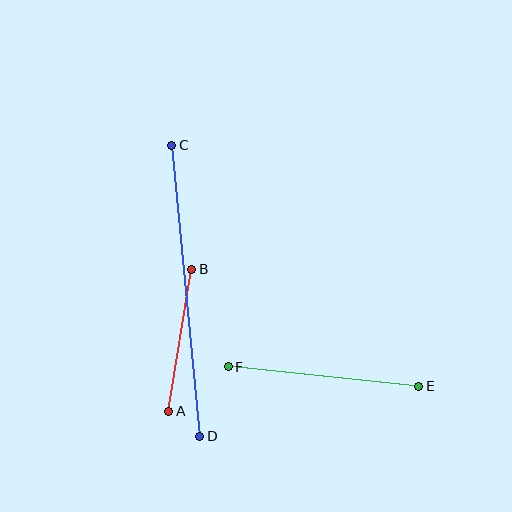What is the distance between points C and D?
The distance is approximately 292 pixels.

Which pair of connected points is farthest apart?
Points C and D are farthest apart.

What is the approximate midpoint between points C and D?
The midpoint is at approximately (186, 291) pixels.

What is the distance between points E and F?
The distance is approximately 191 pixels.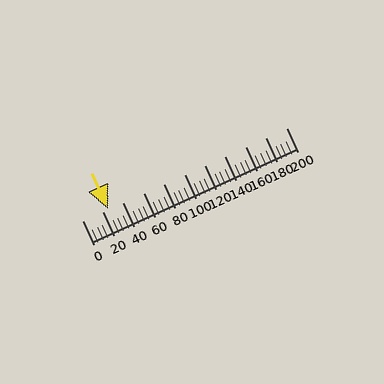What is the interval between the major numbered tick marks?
The major tick marks are spaced 20 units apart.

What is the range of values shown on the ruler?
The ruler shows values from 0 to 200.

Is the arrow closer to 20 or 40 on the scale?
The arrow is closer to 20.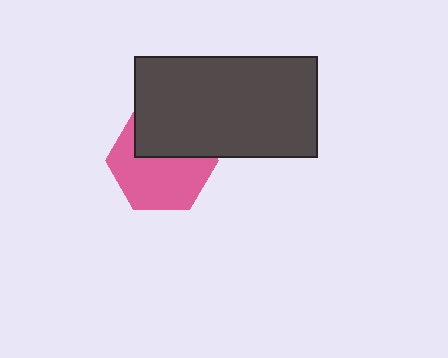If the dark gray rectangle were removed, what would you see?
You would see the complete pink hexagon.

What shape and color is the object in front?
The object in front is a dark gray rectangle.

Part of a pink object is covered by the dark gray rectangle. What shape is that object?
It is a hexagon.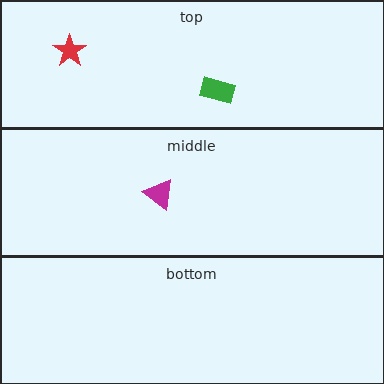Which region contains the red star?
The top region.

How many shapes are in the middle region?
1.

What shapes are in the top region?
The green rectangle, the red star.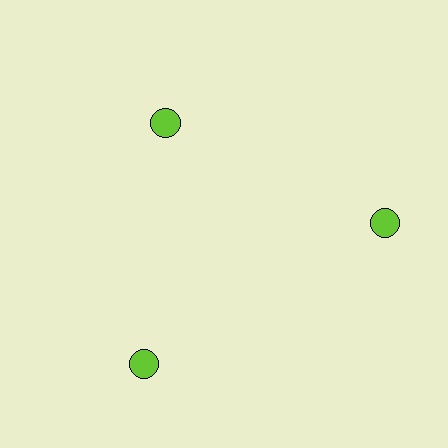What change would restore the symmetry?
The symmetry would be restored by moving it outward, back onto the ring so that all 3 circles sit at equal angles and equal distance from the center.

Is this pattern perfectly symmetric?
No. The 3 lime circles are arranged in a ring, but one element near the 11 o'clock position is pulled inward toward the center, breaking the 3-fold rotational symmetry.